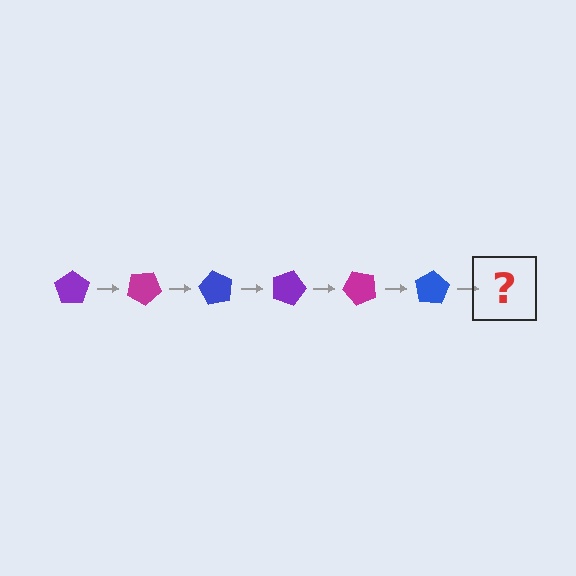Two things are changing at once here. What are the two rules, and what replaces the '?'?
The two rules are that it rotates 30 degrees each step and the color cycles through purple, magenta, and blue. The '?' should be a purple pentagon, rotated 180 degrees from the start.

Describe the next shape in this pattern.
It should be a purple pentagon, rotated 180 degrees from the start.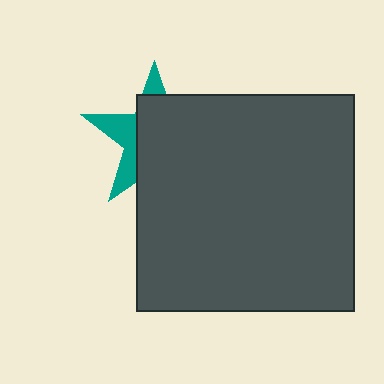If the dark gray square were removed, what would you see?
You would see the complete teal star.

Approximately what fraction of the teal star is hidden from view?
Roughly 67% of the teal star is hidden behind the dark gray square.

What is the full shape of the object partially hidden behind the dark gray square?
The partially hidden object is a teal star.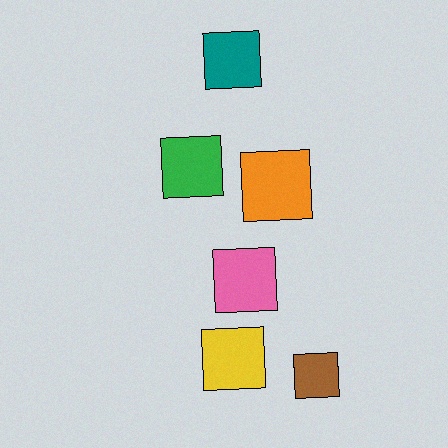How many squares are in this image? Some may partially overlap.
There are 6 squares.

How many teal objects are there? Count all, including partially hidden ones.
There is 1 teal object.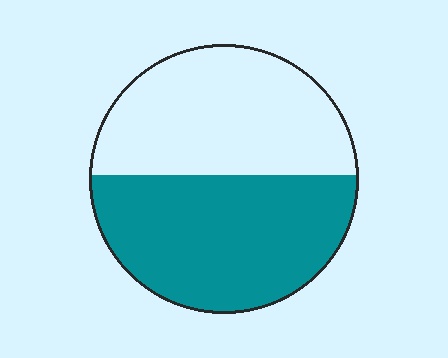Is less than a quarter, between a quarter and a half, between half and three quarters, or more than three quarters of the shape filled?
Between half and three quarters.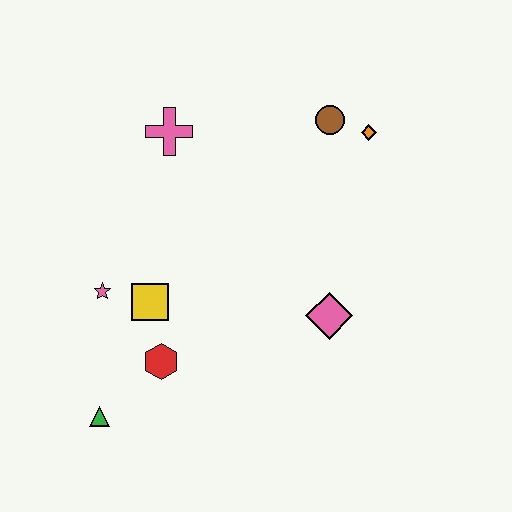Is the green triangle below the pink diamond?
Yes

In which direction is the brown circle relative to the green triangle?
The brown circle is above the green triangle.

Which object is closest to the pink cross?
The brown circle is closest to the pink cross.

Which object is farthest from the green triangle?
The orange diamond is farthest from the green triangle.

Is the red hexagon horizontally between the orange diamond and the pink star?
Yes